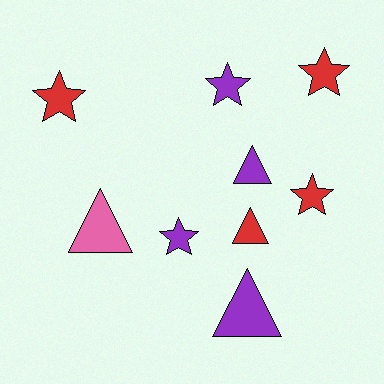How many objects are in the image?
There are 9 objects.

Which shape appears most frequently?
Star, with 5 objects.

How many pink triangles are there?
There is 1 pink triangle.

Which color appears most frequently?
Red, with 4 objects.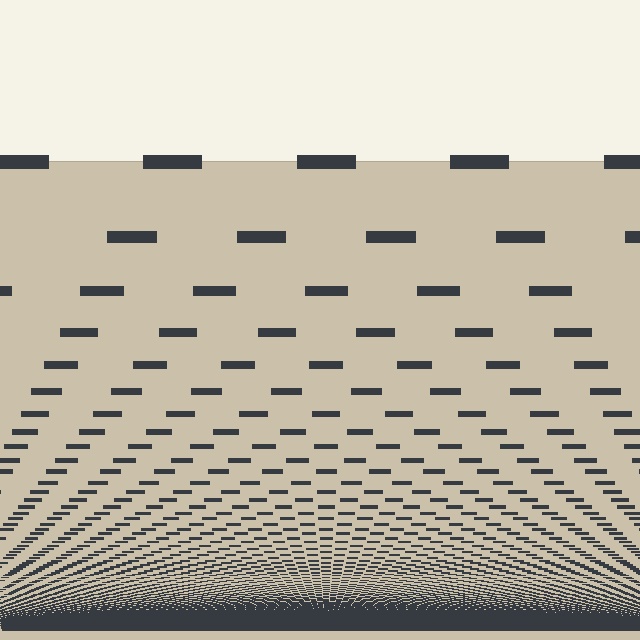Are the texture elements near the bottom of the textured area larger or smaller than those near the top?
Smaller. The gradient is inverted — elements near the bottom are smaller and denser.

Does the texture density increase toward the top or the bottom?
Density increases toward the bottom.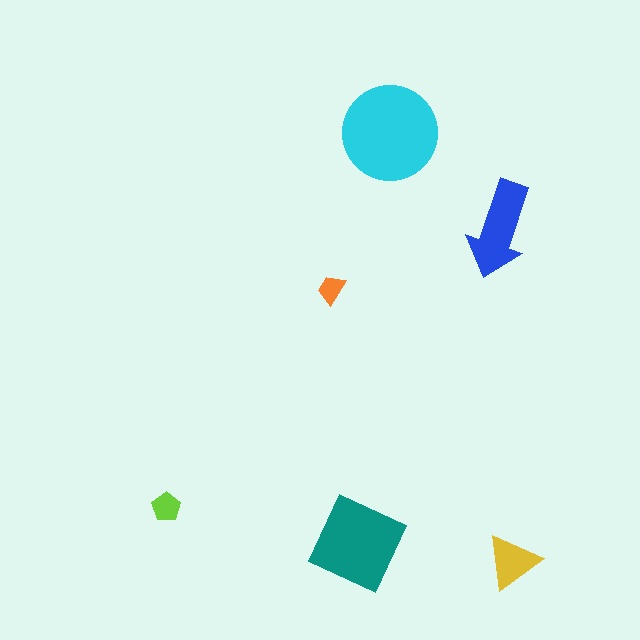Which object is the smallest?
The orange trapezoid.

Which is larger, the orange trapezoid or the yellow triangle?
The yellow triangle.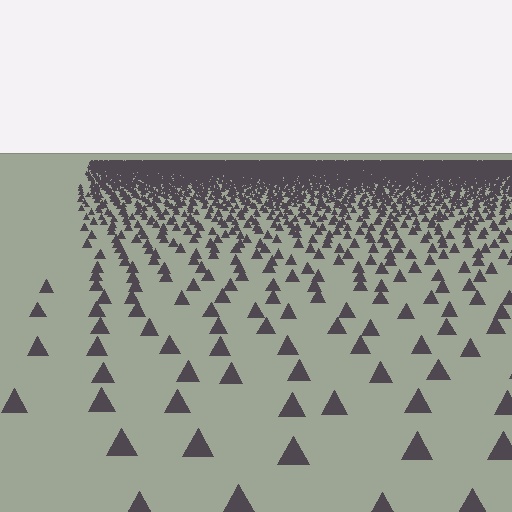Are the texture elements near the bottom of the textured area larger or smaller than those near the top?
Larger. Near the bottom, elements are closer to the viewer and appear at a bigger on-screen size.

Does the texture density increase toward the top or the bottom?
Density increases toward the top.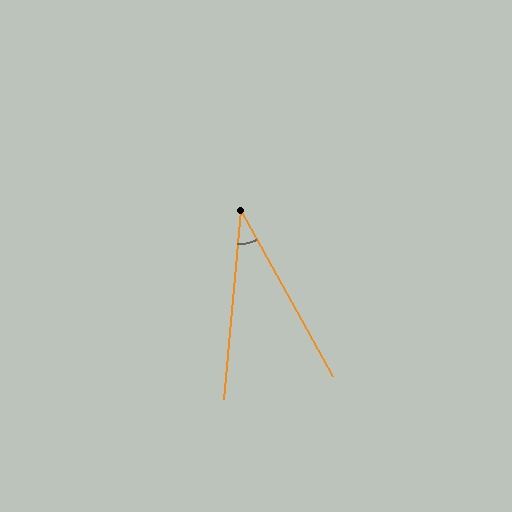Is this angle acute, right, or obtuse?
It is acute.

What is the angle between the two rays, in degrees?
Approximately 34 degrees.